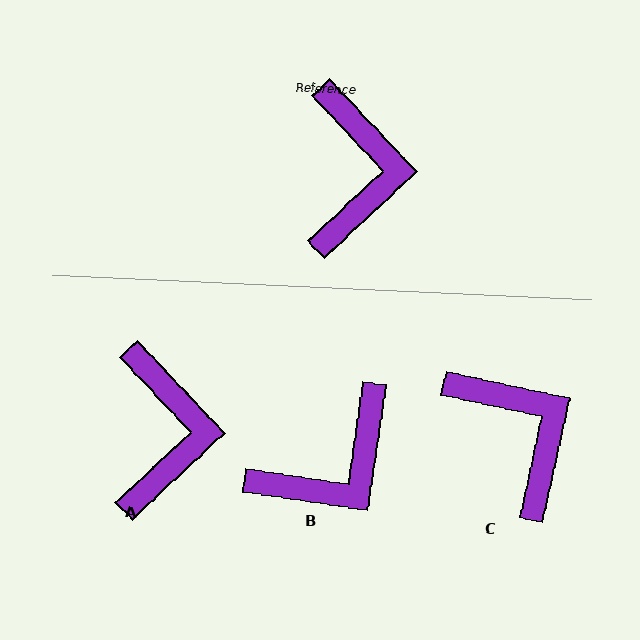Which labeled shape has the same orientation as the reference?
A.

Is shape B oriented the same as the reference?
No, it is off by about 52 degrees.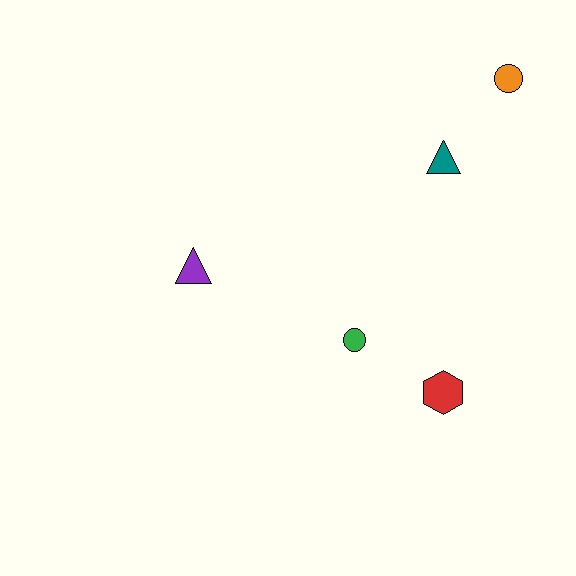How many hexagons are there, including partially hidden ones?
There is 1 hexagon.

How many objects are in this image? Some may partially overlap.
There are 5 objects.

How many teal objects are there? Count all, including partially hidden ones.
There is 1 teal object.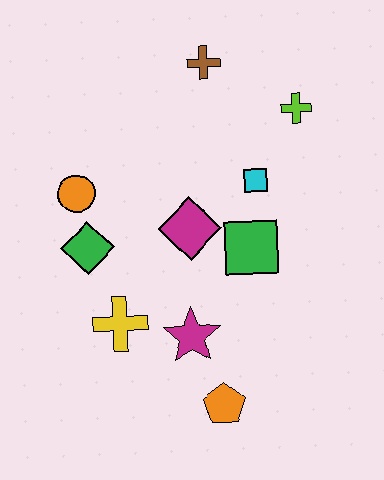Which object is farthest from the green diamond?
The lime cross is farthest from the green diamond.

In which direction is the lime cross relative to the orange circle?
The lime cross is to the right of the orange circle.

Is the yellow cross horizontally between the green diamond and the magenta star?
Yes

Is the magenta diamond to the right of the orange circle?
Yes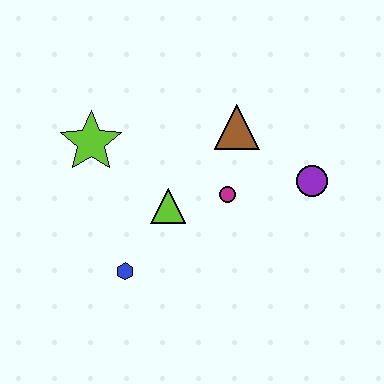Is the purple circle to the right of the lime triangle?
Yes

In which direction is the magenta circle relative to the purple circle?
The magenta circle is to the left of the purple circle.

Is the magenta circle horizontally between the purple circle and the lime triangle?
Yes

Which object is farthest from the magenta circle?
The lime star is farthest from the magenta circle.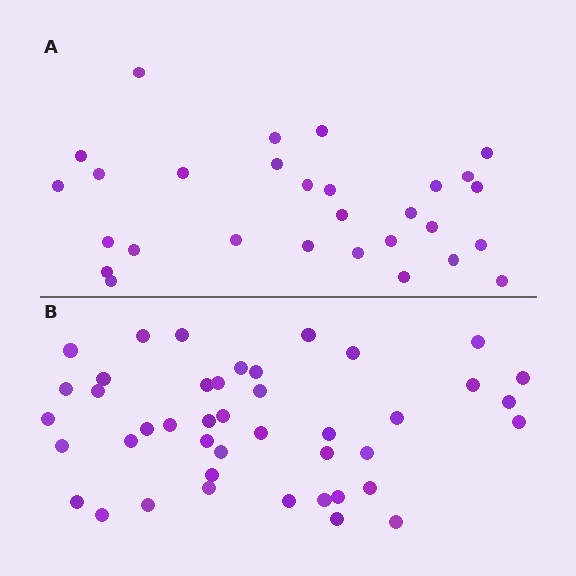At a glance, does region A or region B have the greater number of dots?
Region B (the bottom region) has more dots.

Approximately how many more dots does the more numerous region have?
Region B has approximately 15 more dots than region A.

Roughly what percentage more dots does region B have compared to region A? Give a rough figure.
About 50% more.